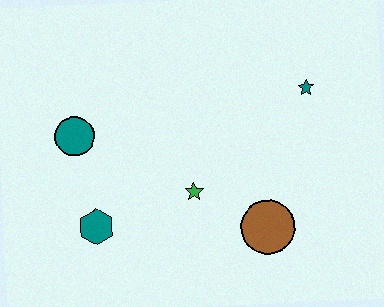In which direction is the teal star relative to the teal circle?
The teal star is to the right of the teal circle.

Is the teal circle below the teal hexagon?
No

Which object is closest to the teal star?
The brown circle is closest to the teal star.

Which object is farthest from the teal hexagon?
The teal star is farthest from the teal hexagon.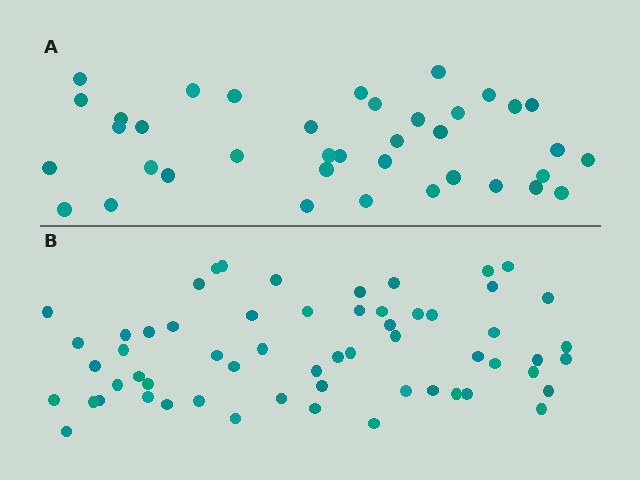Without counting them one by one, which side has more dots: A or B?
Region B (the bottom region) has more dots.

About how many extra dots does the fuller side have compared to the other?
Region B has approximately 20 more dots than region A.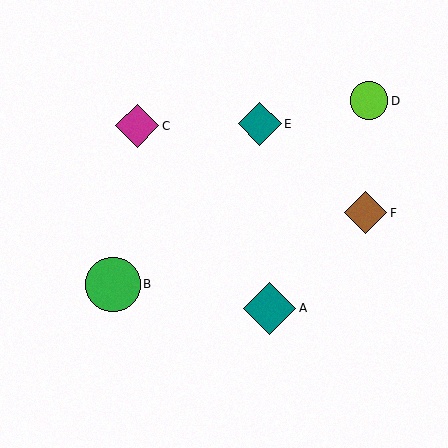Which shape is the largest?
The green circle (labeled B) is the largest.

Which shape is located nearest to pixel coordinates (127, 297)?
The green circle (labeled B) at (113, 284) is nearest to that location.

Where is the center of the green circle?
The center of the green circle is at (113, 284).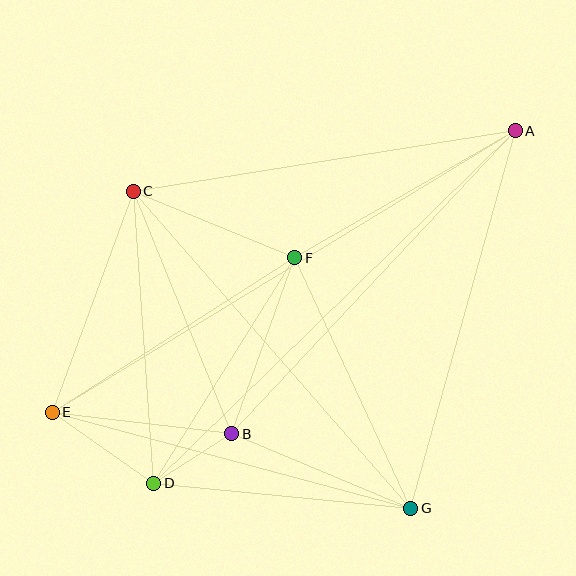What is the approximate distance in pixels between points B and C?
The distance between B and C is approximately 262 pixels.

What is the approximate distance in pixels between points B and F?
The distance between B and F is approximately 187 pixels.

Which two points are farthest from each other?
Points A and E are farthest from each other.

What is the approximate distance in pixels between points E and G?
The distance between E and G is approximately 371 pixels.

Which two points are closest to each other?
Points B and D are closest to each other.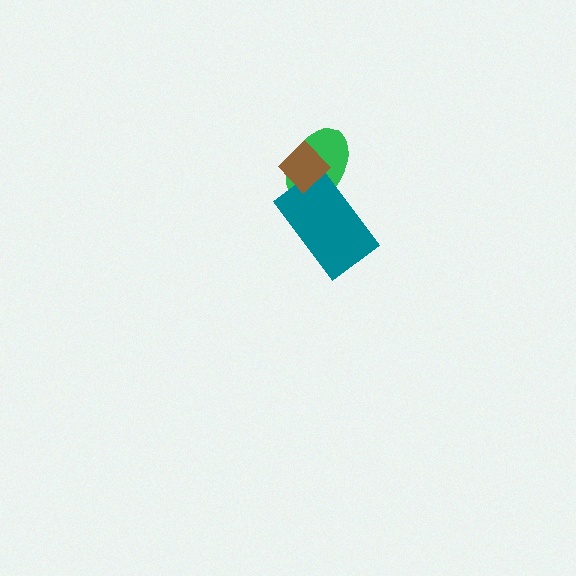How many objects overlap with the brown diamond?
2 objects overlap with the brown diamond.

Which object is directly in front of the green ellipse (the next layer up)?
The teal rectangle is directly in front of the green ellipse.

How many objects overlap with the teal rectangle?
2 objects overlap with the teal rectangle.